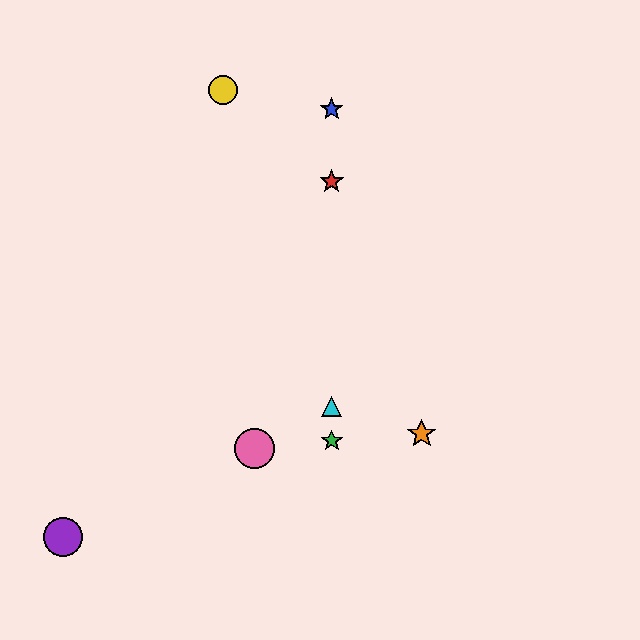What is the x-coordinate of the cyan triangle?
The cyan triangle is at x≈332.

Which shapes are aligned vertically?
The red star, the blue star, the green star, the cyan triangle are aligned vertically.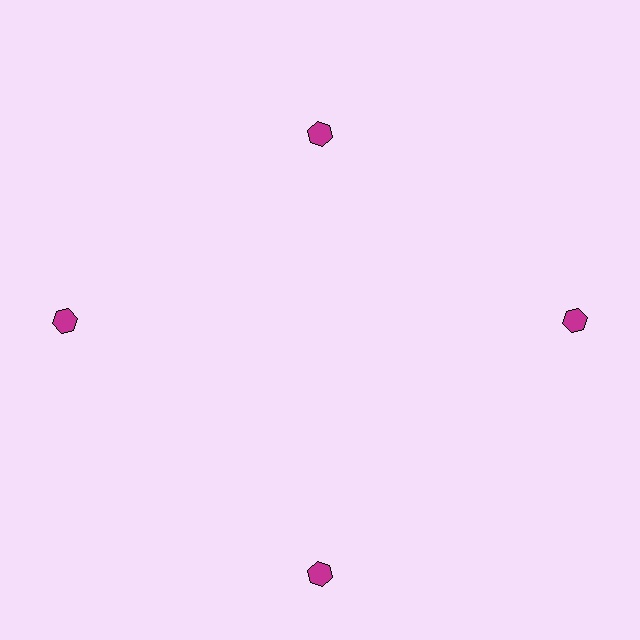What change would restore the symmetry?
The symmetry would be restored by moving it outward, back onto the ring so that all 4 hexagons sit at equal angles and equal distance from the center.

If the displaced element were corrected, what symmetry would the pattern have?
It would have 4-fold rotational symmetry — the pattern would map onto itself every 90 degrees.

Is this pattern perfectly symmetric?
No. The 4 magenta hexagons are arranged in a ring, but one element near the 12 o'clock position is pulled inward toward the center, breaking the 4-fold rotational symmetry.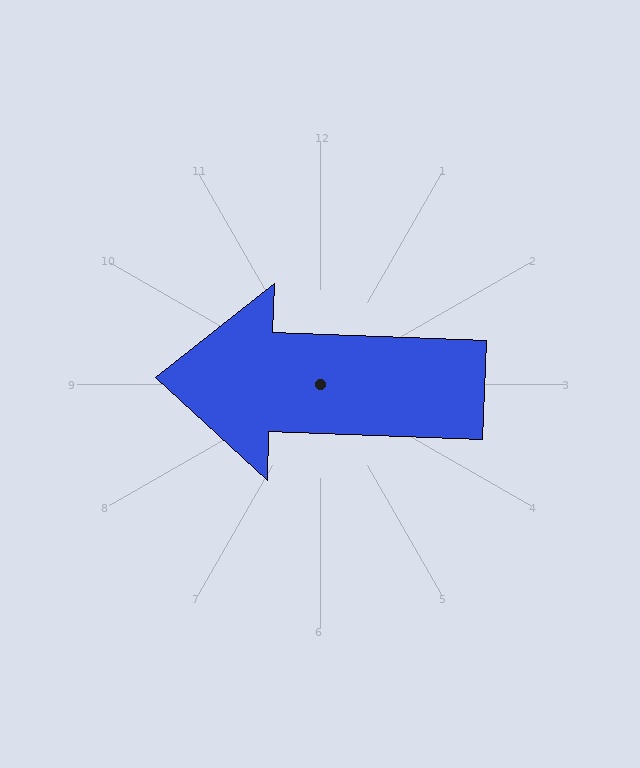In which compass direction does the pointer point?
West.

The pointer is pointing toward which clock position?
Roughly 9 o'clock.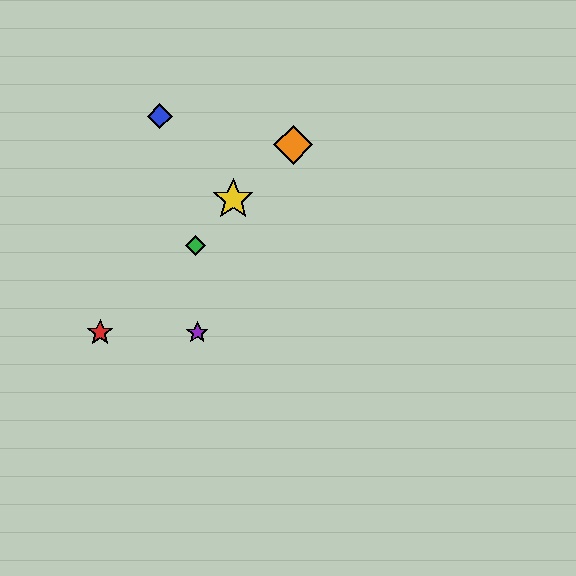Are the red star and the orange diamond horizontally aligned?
No, the red star is at y≈333 and the orange diamond is at y≈145.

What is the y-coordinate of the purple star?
The purple star is at y≈333.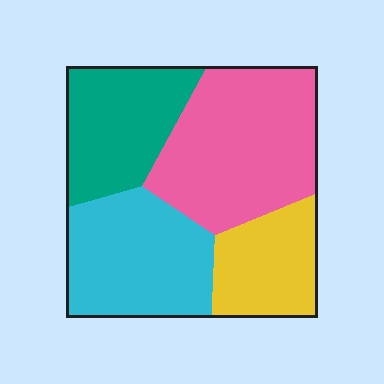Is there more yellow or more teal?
Teal.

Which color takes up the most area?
Pink, at roughly 35%.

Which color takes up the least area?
Yellow, at roughly 15%.